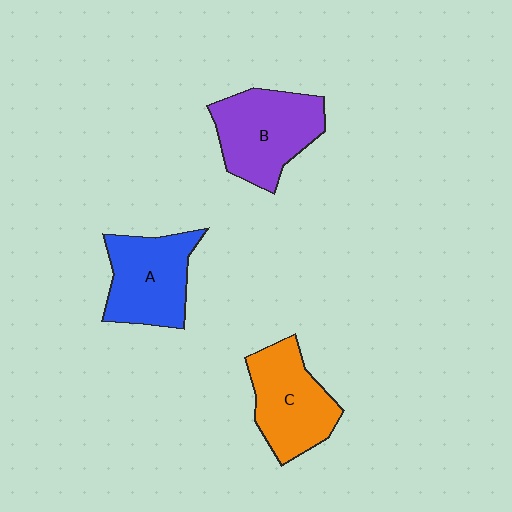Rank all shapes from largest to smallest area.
From largest to smallest: B (purple), A (blue), C (orange).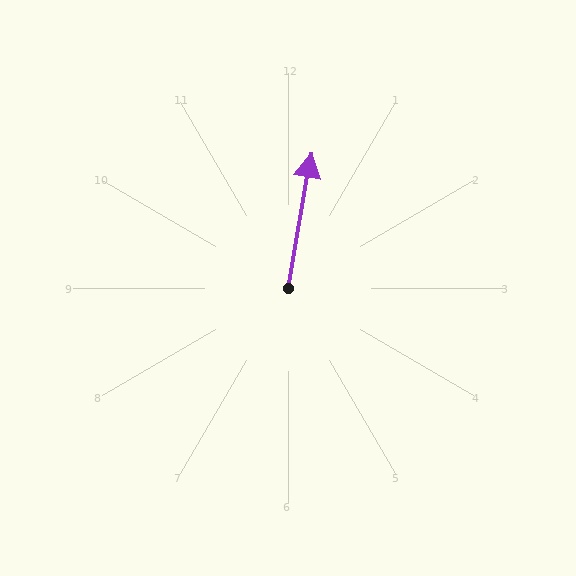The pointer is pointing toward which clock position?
Roughly 12 o'clock.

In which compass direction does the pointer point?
North.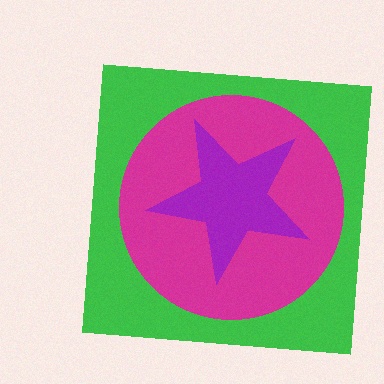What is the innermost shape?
The purple star.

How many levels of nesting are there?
3.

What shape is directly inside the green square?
The magenta circle.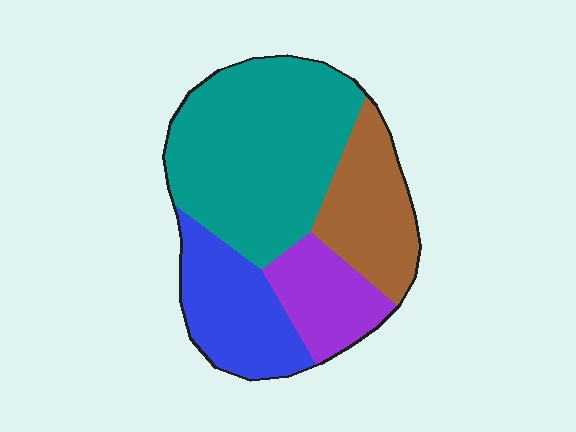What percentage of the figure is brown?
Brown covers about 20% of the figure.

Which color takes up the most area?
Teal, at roughly 45%.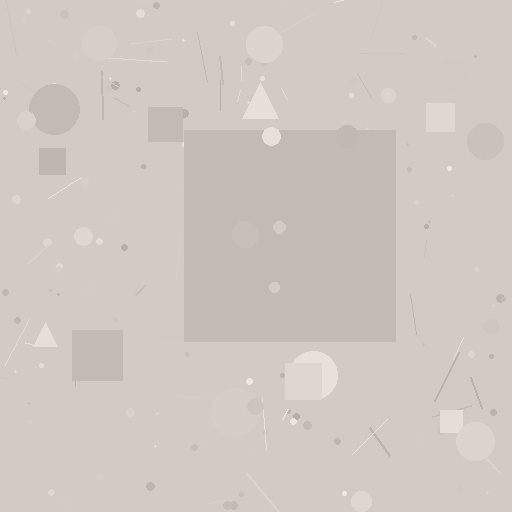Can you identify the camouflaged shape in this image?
The camouflaged shape is a square.